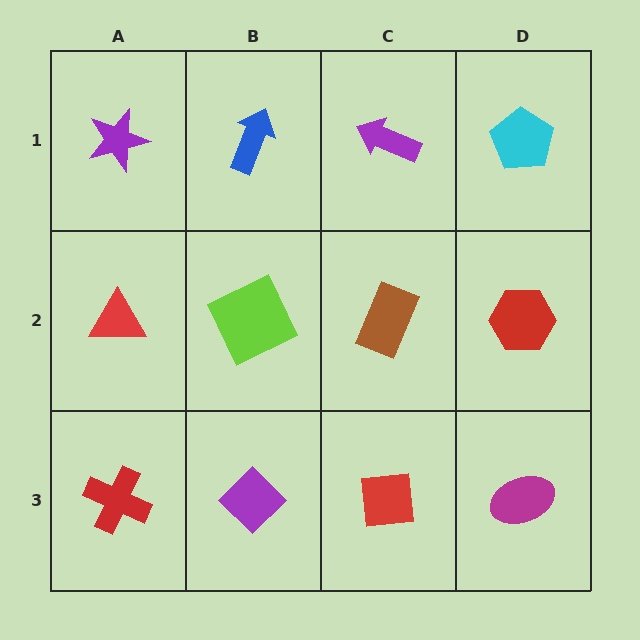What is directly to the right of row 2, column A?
A lime square.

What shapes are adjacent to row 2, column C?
A purple arrow (row 1, column C), a red square (row 3, column C), a lime square (row 2, column B), a red hexagon (row 2, column D).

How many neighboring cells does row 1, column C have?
3.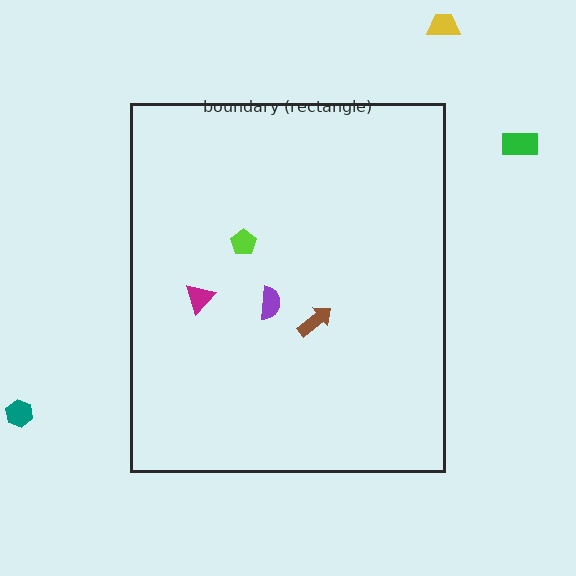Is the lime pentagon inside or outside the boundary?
Inside.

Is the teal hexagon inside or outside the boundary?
Outside.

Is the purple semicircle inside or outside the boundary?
Inside.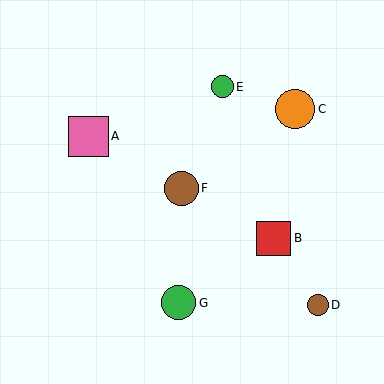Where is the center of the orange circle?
The center of the orange circle is at (295, 109).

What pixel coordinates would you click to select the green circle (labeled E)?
Click at (223, 87) to select the green circle E.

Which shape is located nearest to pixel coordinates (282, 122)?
The orange circle (labeled C) at (295, 109) is nearest to that location.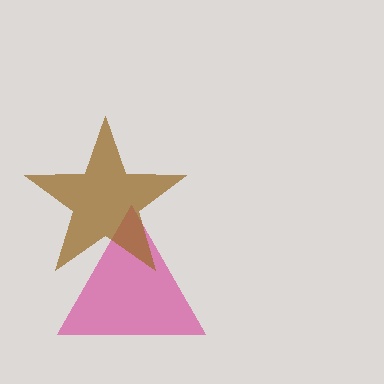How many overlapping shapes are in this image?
There are 2 overlapping shapes in the image.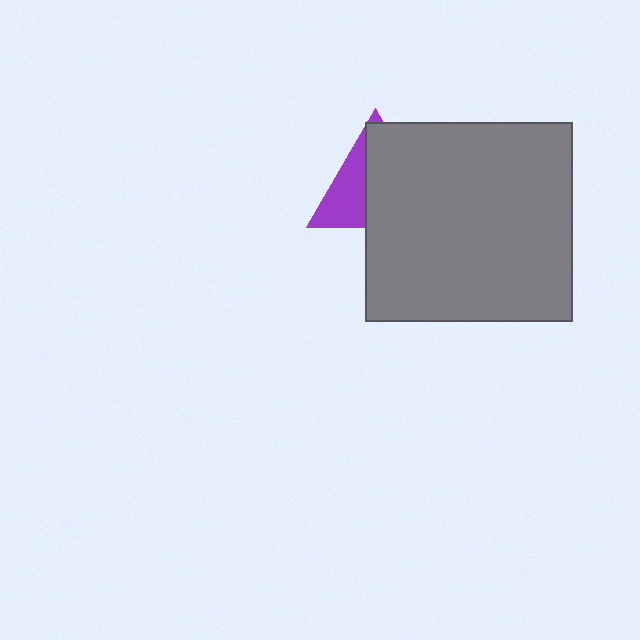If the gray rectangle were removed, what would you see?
You would see the complete purple triangle.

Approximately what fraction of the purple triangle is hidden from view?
Roughly 62% of the purple triangle is hidden behind the gray rectangle.